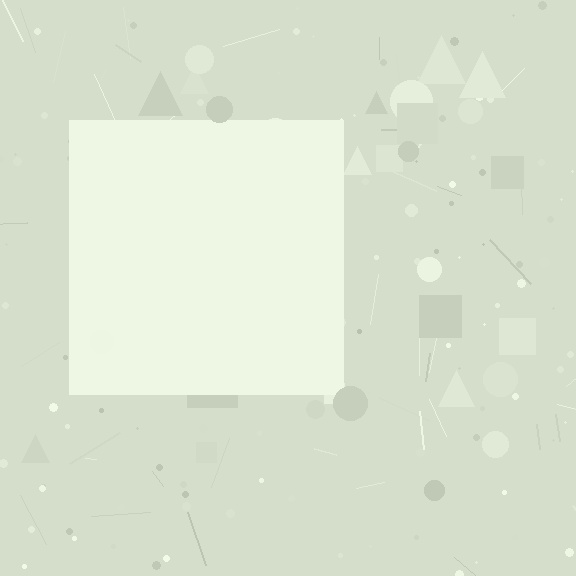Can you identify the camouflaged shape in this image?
The camouflaged shape is a square.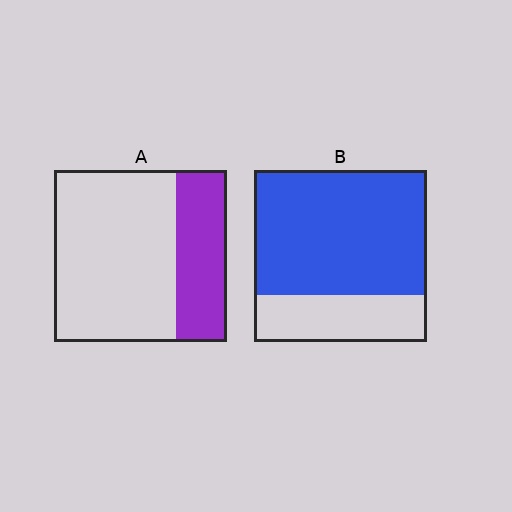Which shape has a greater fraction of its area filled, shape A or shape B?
Shape B.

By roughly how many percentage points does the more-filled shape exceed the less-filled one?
By roughly 45 percentage points (B over A).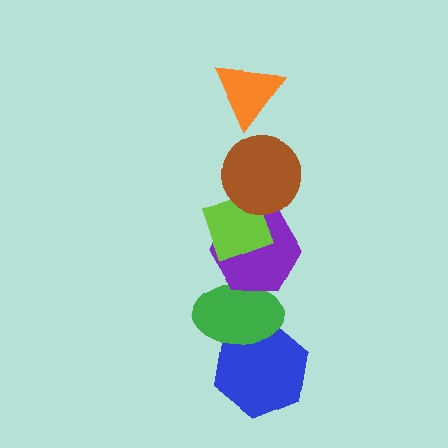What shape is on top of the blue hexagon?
The green ellipse is on top of the blue hexagon.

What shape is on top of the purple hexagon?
The lime diamond is on top of the purple hexagon.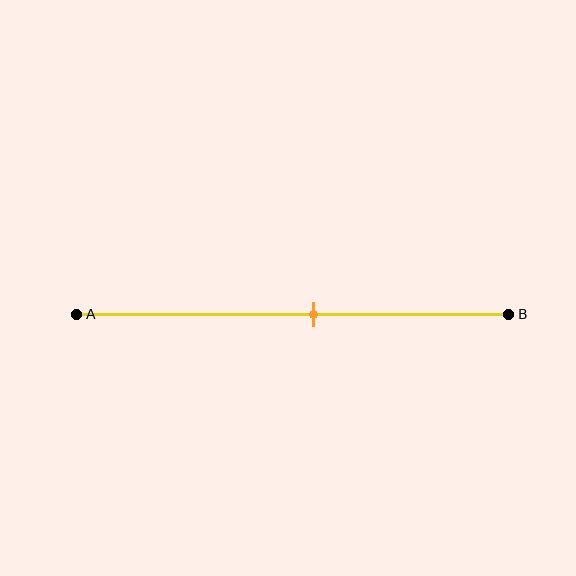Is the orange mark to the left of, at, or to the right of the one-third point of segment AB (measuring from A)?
The orange mark is to the right of the one-third point of segment AB.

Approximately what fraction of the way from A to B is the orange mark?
The orange mark is approximately 55% of the way from A to B.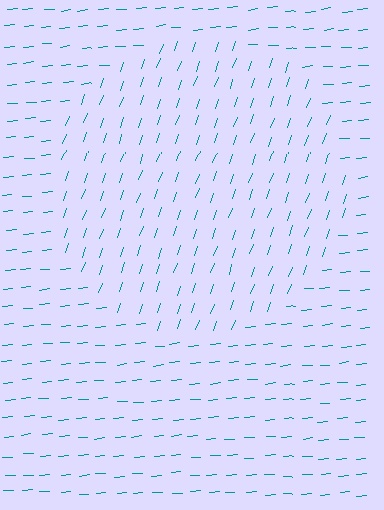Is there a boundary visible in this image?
Yes, there is a texture boundary formed by a change in line orientation.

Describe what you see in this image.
The image is filled with small teal line segments. A circle region in the image has lines oriented differently from the surrounding lines, creating a visible texture boundary.